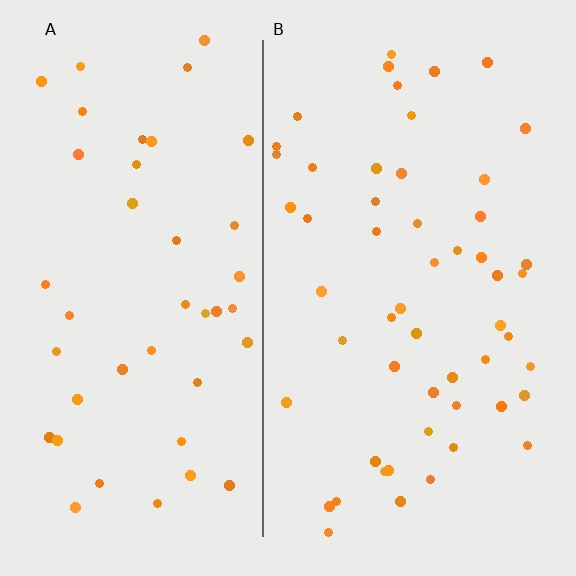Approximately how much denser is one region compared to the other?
Approximately 1.3× — region B over region A.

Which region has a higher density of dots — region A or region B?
B (the right).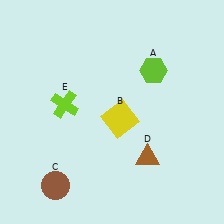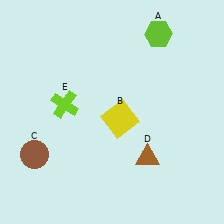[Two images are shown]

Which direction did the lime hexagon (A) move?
The lime hexagon (A) moved up.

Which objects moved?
The objects that moved are: the lime hexagon (A), the brown circle (C).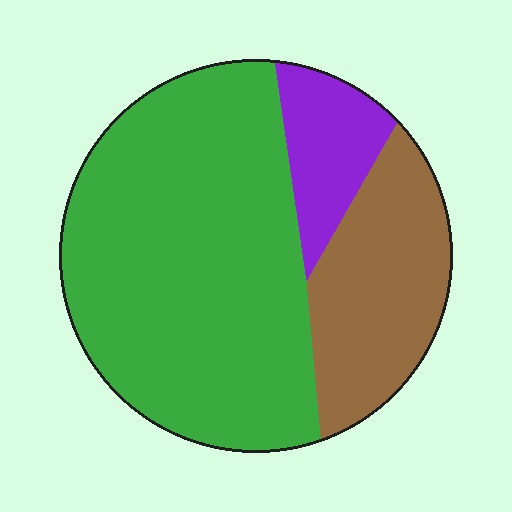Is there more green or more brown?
Green.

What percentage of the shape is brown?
Brown takes up about one quarter (1/4) of the shape.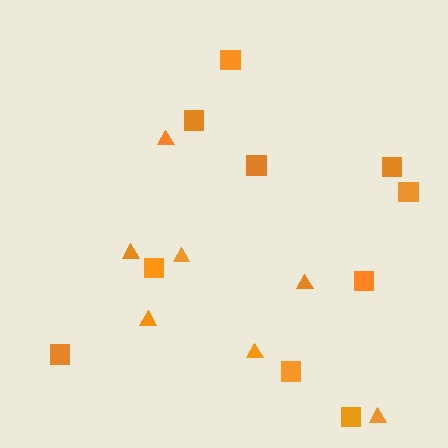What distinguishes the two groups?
There are 2 groups: one group of triangles (7) and one group of squares (10).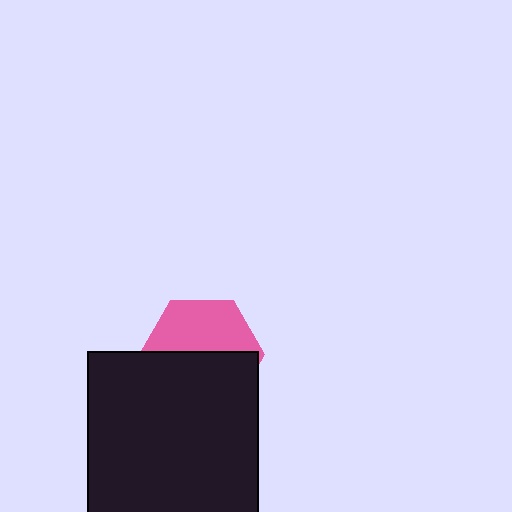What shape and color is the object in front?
The object in front is a black square.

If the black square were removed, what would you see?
You would see the complete pink hexagon.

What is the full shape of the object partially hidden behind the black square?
The partially hidden object is a pink hexagon.